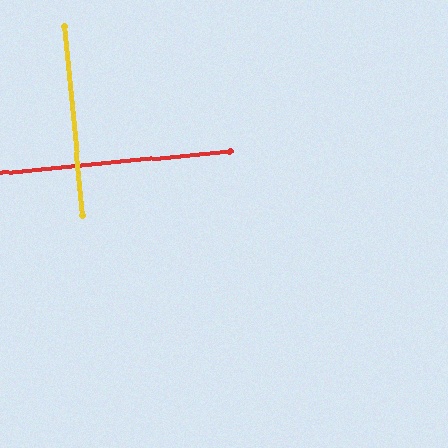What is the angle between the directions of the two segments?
Approximately 90 degrees.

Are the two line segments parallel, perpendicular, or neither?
Perpendicular — they meet at approximately 90°.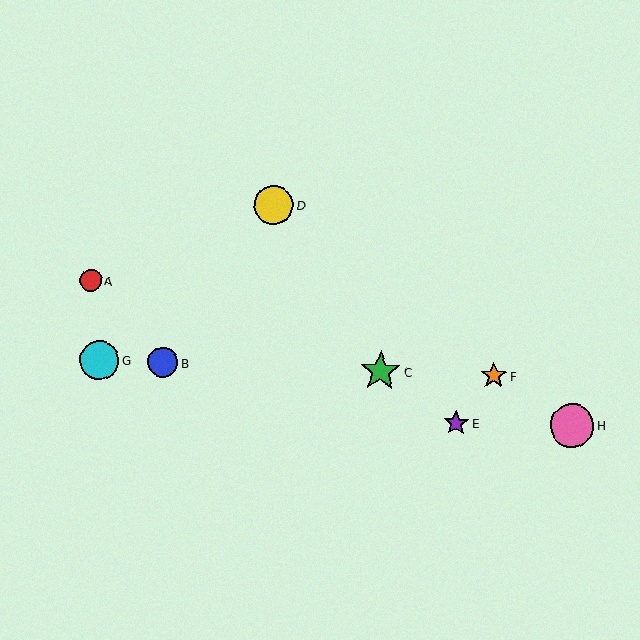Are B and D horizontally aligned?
No, B is at y≈363 and D is at y≈205.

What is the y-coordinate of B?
Object B is at y≈363.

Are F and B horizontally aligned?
Yes, both are at y≈376.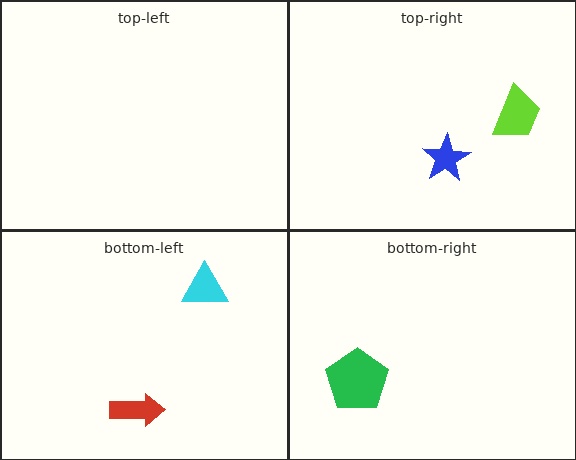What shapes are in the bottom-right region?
The green pentagon.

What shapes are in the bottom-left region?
The red arrow, the cyan triangle.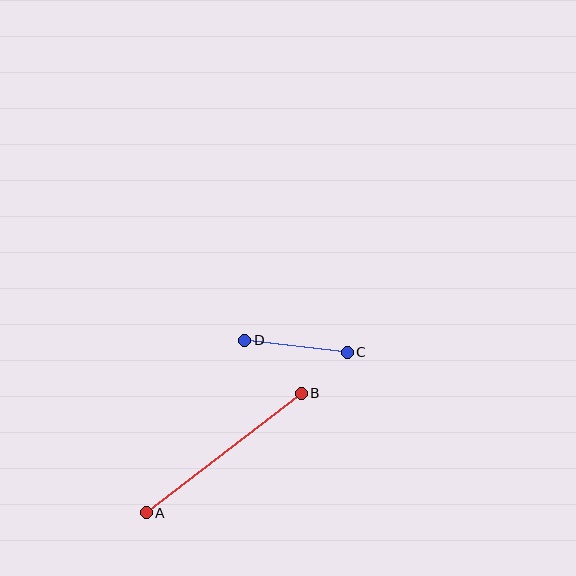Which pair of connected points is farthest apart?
Points A and B are farthest apart.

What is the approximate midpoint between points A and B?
The midpoint is at approximately (224, 453) pixels.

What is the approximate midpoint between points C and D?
The midpoint is at approximately (296, 346) pixels.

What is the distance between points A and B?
The distance is approximately 196 pixels.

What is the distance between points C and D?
The distance is approximately 103 pixels.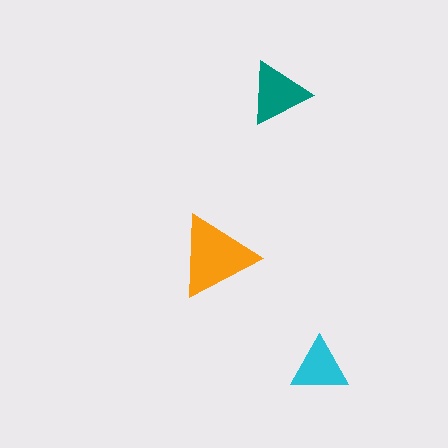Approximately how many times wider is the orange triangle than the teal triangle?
About 1.5 times wider.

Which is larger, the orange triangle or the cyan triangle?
The orange one.